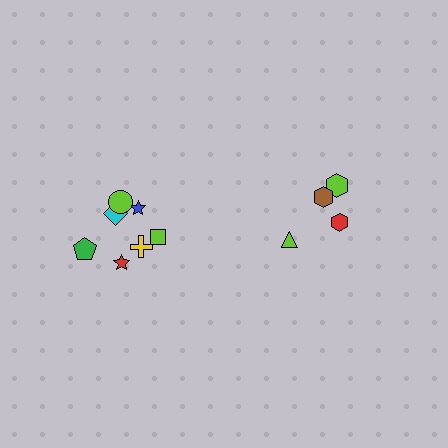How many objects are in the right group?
There are 4 objects.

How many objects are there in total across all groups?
There are 11 objects.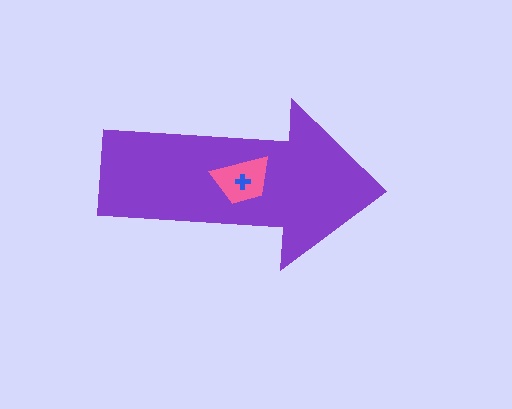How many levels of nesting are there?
3.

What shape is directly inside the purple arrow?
The pink trapezoid.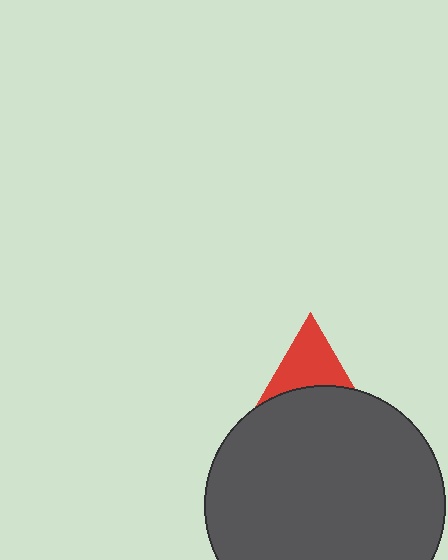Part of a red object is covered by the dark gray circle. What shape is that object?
It is a triangle.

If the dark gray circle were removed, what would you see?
You would see the complete red triangle.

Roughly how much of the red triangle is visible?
About half of it is visible (roughly 47%).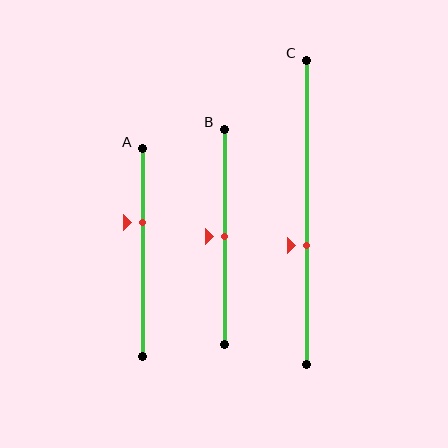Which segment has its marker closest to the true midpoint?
Segment B has its marker closest to the true midpoint.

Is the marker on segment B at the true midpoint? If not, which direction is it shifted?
Yes, the marker on segment B is at the true midpoint.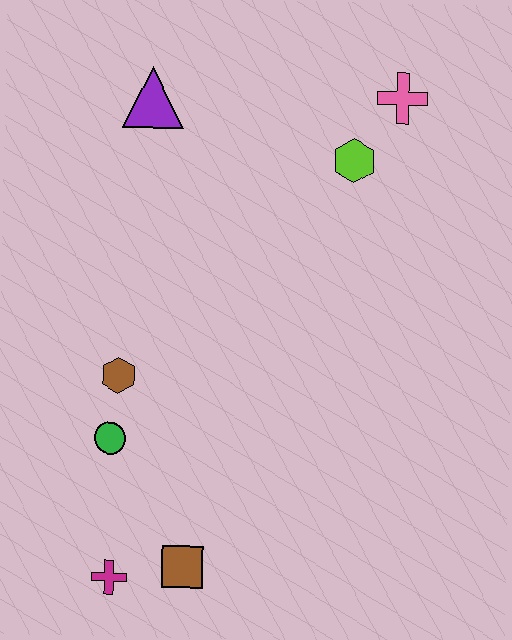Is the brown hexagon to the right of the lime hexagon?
No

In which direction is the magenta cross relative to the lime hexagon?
The magenta cross is below the lime hexagon.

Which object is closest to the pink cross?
The lime hexagon is closest to the pink cross.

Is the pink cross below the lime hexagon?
No